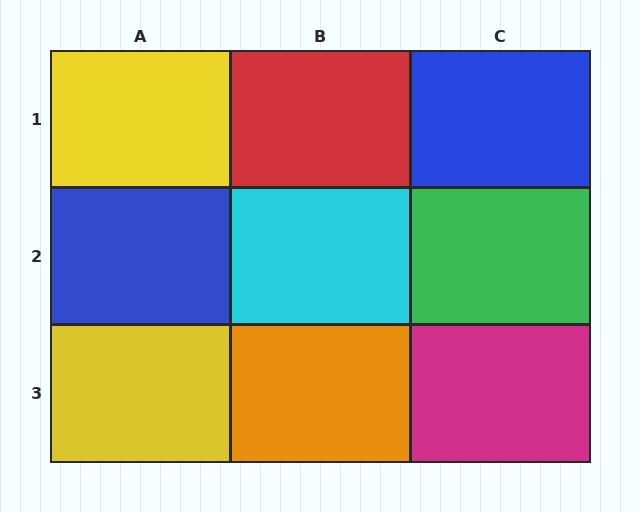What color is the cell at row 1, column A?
Yellow.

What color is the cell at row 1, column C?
Blue.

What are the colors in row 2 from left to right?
Blue, cyan, green.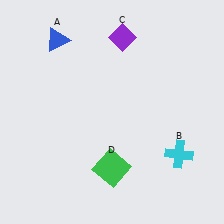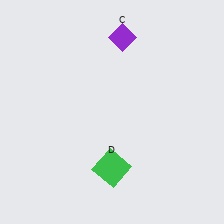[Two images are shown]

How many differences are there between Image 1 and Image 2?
There are 2 differences between the two images.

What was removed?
The cyan cross (B), the blue triangle (A) were removed in Image 2.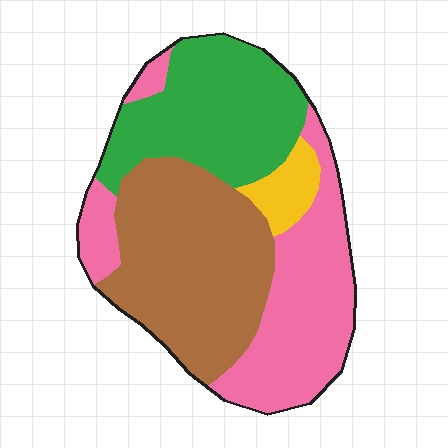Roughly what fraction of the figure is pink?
Pink covers roughly 30% of the figure.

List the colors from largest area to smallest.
From largest to smallest: brown, pink, green, yellow.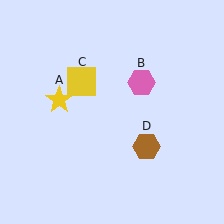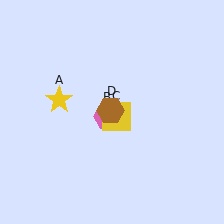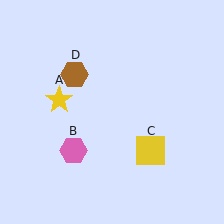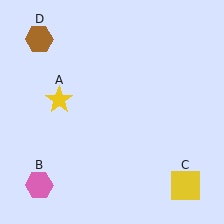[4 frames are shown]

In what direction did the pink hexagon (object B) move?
The pink hexagon (object B) moved down and to the left.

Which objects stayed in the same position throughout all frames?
Yellow star (object A) remained stationary.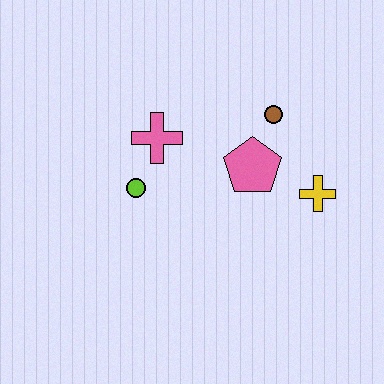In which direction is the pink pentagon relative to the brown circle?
The pink pentagon is below the brown circle.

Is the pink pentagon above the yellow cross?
Yes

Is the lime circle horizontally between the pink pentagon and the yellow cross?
No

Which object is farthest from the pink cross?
The yellow cross is farthest from the pink cross.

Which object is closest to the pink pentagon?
The brown circle is closest to the pink pentagon.